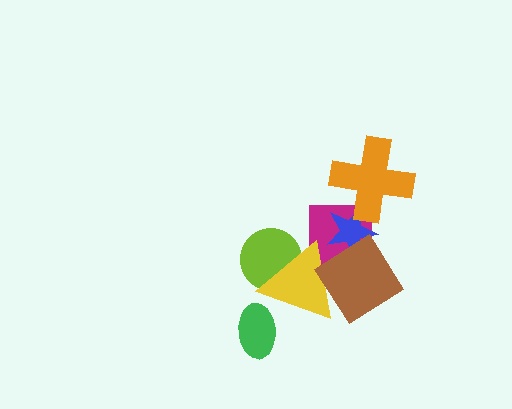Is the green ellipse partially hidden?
Yes, it is partially covered by another shape.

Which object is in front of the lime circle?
The yellow triangle is in front of the lime circle.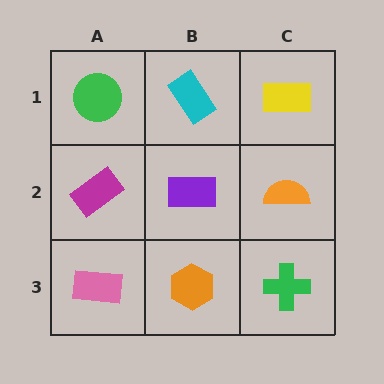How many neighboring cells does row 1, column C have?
2.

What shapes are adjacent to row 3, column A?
A magenta rectangle (row 2, column A), an orange hexagon (row 3, column B).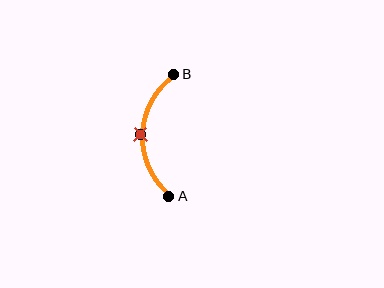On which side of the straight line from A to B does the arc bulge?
The arc bulges to the left of the straight line connecting A and B.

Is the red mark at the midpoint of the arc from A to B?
Yes. The red mark lies on the arc at equal arc-length from both A and B — it is the arc midpoint.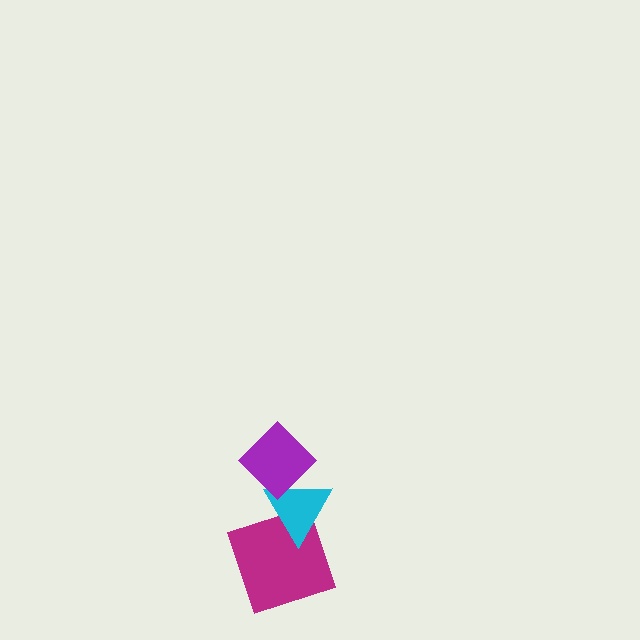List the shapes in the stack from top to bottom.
From top to bottom: the purple diamond, the cyan triangle, the magenta square.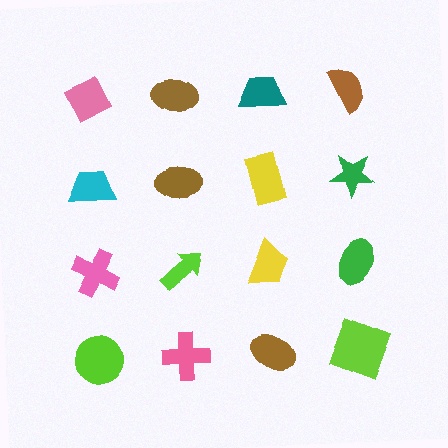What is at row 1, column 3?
A teal trapezoid.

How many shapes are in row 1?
4 shapes.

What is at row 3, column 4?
A green ellipse.